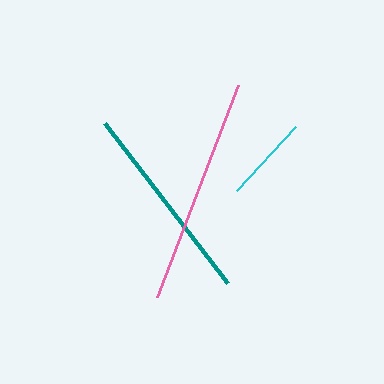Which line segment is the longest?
The pink line is the longest at approximately 227 pixels.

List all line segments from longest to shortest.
From longest to shortest: pink, teal, cyan.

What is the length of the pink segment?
The pink segment is approximately 227 pixels long.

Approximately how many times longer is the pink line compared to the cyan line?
The pink line is approximately 2.6 times the length of the cyan line.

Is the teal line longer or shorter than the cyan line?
The teal line is longer than the cyan line.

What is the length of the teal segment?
The teal segment is approximately 202 pixels long.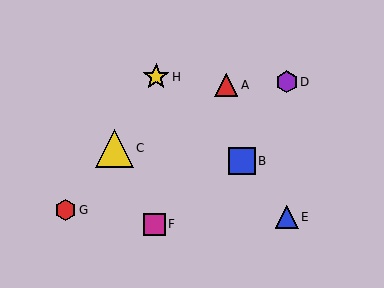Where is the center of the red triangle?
The center of the red triangle is at (226, 85).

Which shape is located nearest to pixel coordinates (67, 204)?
The red hexagon (labeled G) at (65, 210) is nearest to that location.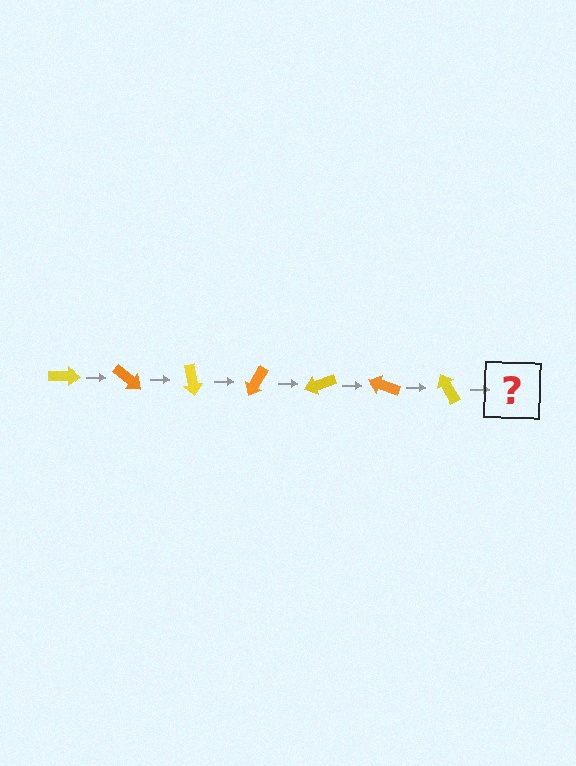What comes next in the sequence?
The next element should be an orange arrow, rotated 280 degrees from the start.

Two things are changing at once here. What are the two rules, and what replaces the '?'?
The two rules are that it rotates 40 degrees each step and the color cycles through yellow and orange. The '?' should be an orange arrow, rotated 280 degrees from the start.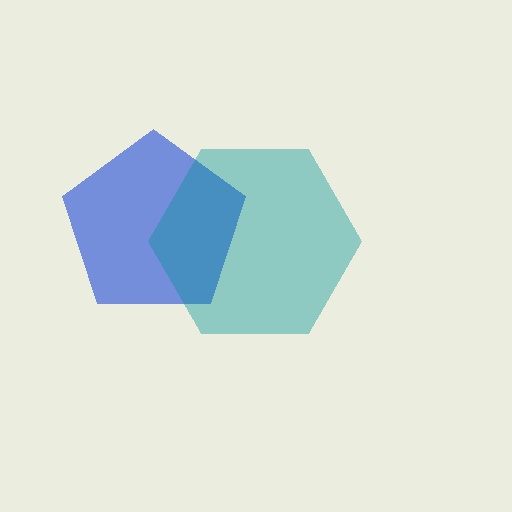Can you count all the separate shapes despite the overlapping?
Yes, there are 2 separate shapes.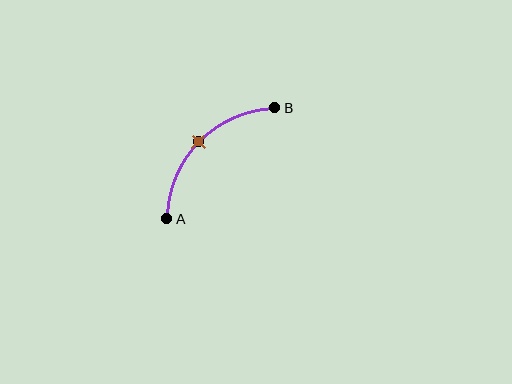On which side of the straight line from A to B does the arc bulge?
The arc bulges above and to the left of the straight line connecting A and B.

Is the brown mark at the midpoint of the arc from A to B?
Yes. The brown mark lies on the arc at equal arc-length from both A and B — it is the arc midpoint.